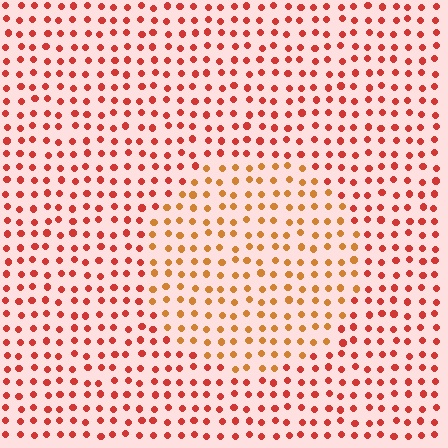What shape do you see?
I see a circle.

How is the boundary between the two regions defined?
The boundary is defined purely by a slight shift in hue (about 29 degrees). Spacing, size, and orientation are identical on both sides.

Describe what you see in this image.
The image is filled with small red elements in a uniform arrangement. A circle-shaped region is visible where the elements are tinted to a slightly different hue, forming a subtle color boundary.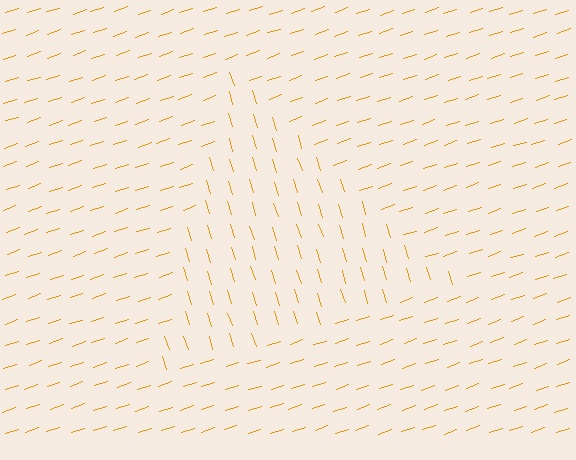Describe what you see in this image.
The image is filled with small orange line segments. A triangle region in the image has lines oriented differently from the surrounding lines, creating a visible texture boundary.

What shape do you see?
I see a triangle.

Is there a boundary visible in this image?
Yes, there is a texture boundary formed by a change in line orientation.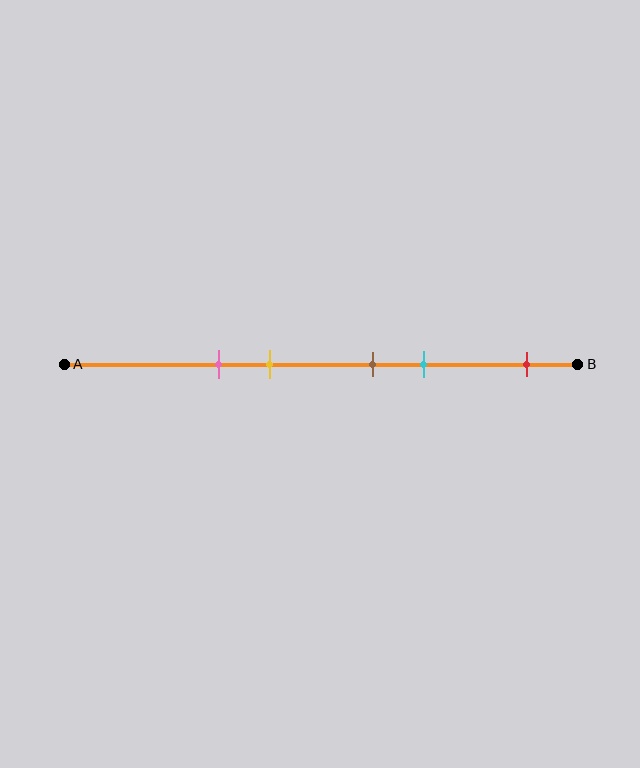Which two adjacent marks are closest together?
The brown and cyan marks are the closest adjacent pair.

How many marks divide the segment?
There are 5 marks dividing the segment.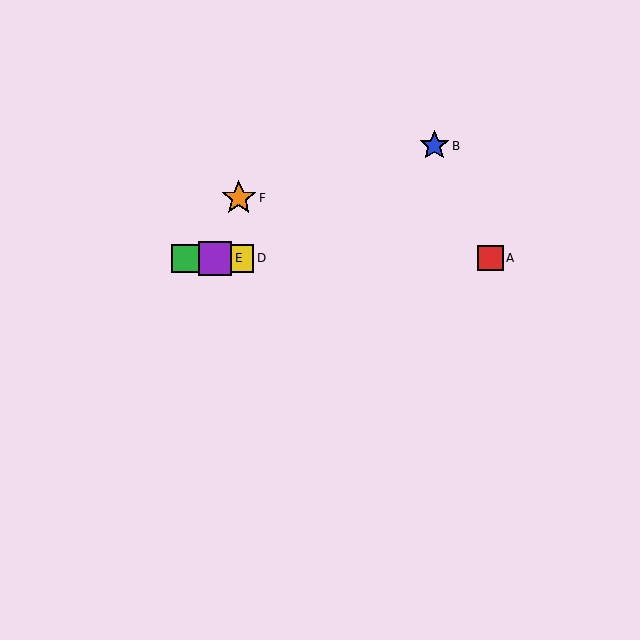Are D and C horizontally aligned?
Yes, both are at y≈258.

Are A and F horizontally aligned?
No, A is at y≈258 and F is at y≈198.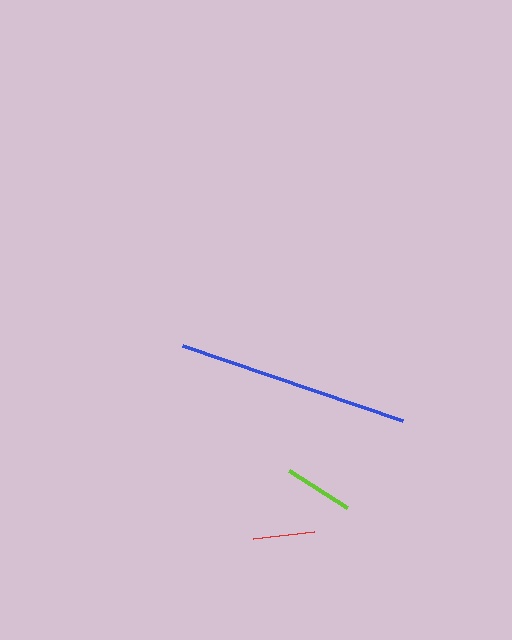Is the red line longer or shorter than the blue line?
The blue line is longer than the red line.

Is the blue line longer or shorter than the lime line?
The blue line is longer than the lime line.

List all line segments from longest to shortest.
From longest to shortest: blue, lime, red.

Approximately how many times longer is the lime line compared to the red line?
The lime line is approximately 1.1 times the length of the red line.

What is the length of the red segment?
The red segment is approximately 62 pixels long.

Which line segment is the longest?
The blue line is the longest at approximately 232 pixels.